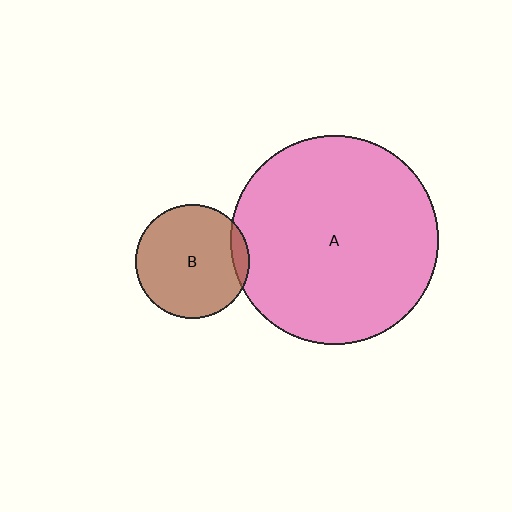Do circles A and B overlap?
Yes.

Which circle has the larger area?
Circle A (pink).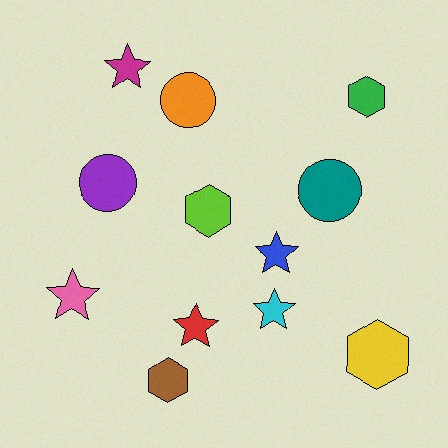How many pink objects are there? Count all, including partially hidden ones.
There is 1 pink object.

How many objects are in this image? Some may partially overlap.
There are 12 objects.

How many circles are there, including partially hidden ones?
There are 3 circles.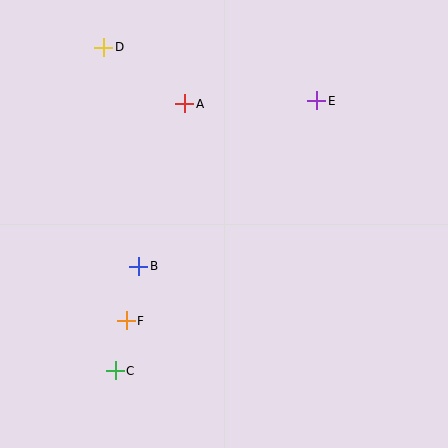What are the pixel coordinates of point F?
Point F is at (126, 321).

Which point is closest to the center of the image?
Point B at (139, 266) is closest to the center.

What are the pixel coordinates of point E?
Point E is at (317, 101).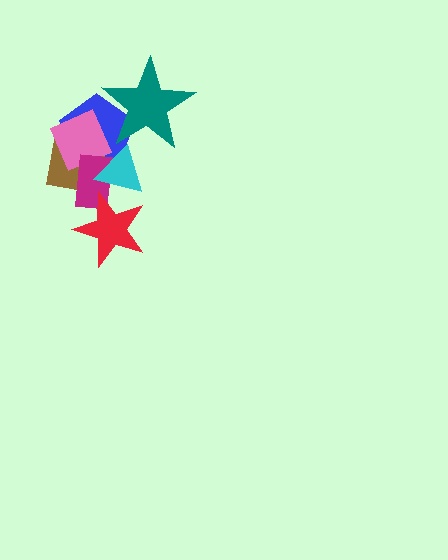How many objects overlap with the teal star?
1 object overlaps with the teal star.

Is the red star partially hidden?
No, no other shape covers it.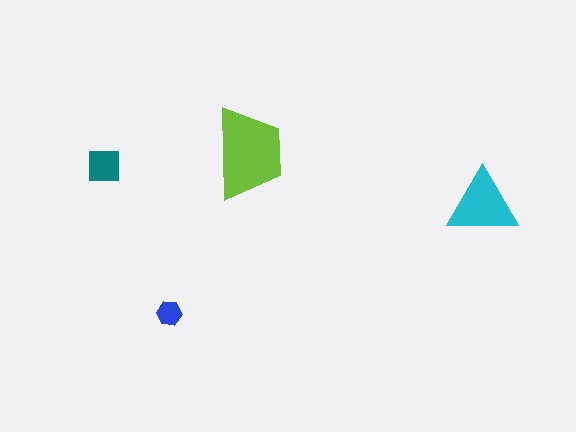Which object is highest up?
The lime trapezoid is topmost.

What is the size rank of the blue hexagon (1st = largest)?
4th.